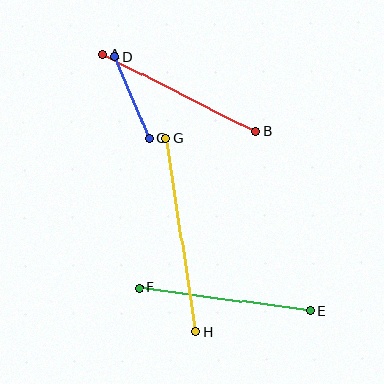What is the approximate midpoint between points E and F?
The midpoint is at approximately (225, 299) pixels.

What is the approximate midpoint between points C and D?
The midpoint is at approximately (132, 97) pixels.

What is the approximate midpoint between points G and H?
The midpoint is at approximately (181, 235) pixels.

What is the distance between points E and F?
The distance is approximately 173 pixels.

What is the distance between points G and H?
The distance is approximately 196 pixels.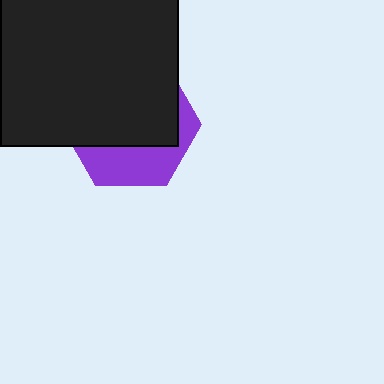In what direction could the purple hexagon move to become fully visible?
The purple hexagon could move down. That would shift it out from behind the black square entirely.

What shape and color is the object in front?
The object in front is a black square.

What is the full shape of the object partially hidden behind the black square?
The partially hidden object is a purple hexagon.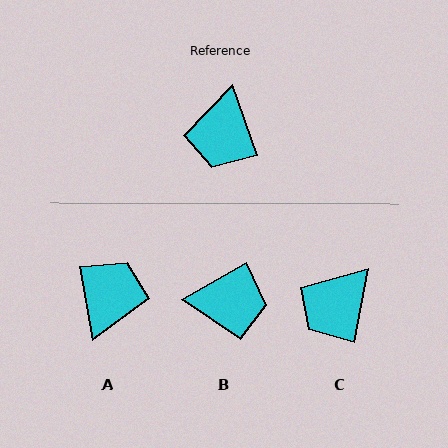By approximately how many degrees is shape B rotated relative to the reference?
Approximately 101 degrees counter-clockwise.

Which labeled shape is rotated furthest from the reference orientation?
A, about 171 degrees away.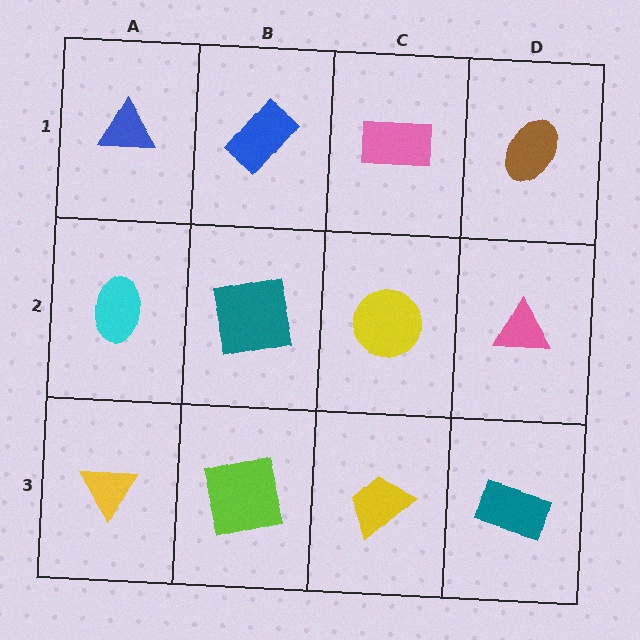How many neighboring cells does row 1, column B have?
3.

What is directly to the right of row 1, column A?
A blue rectangle.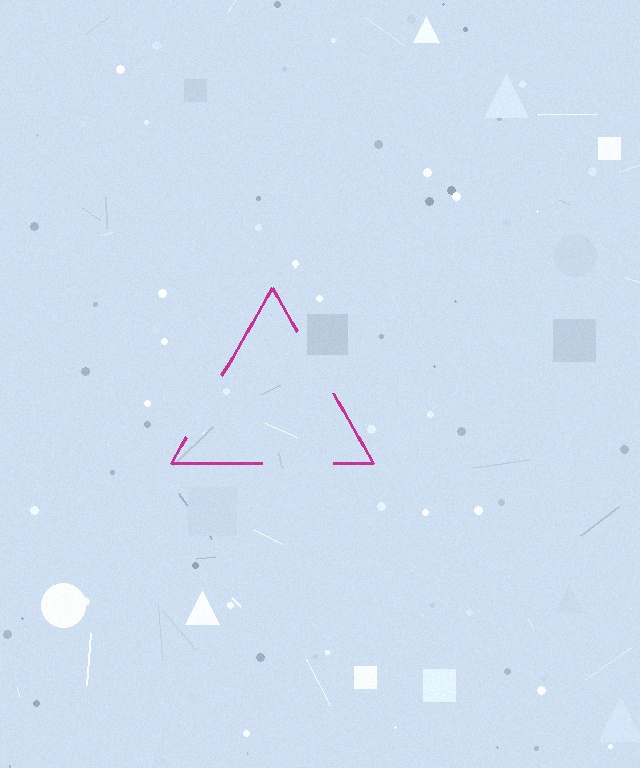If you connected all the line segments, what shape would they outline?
They would outline a triangle.